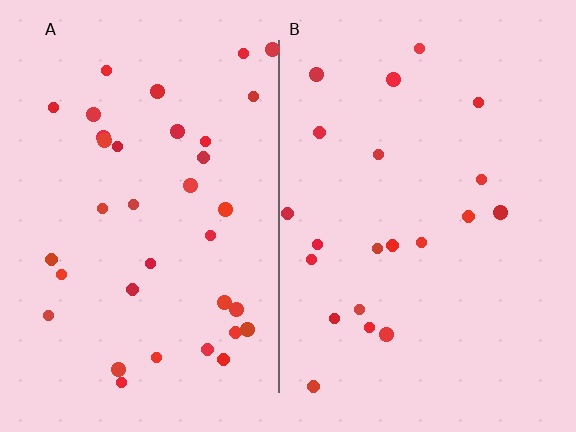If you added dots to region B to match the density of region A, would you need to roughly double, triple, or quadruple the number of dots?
Approximately double.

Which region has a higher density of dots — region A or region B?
A (the left).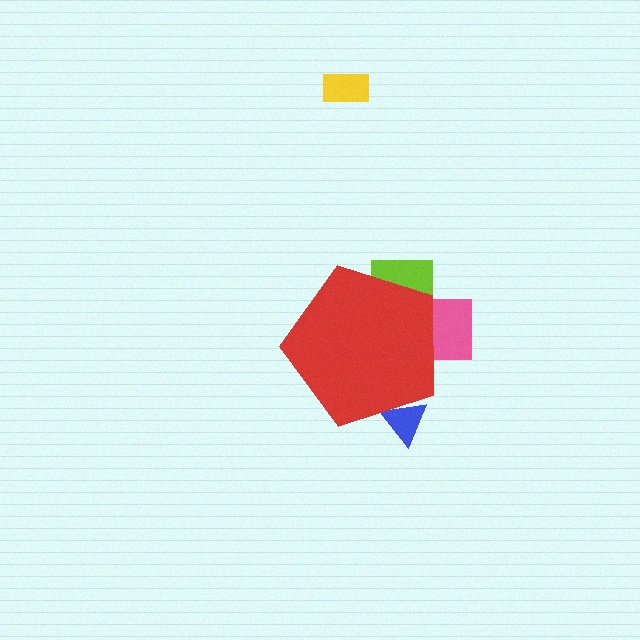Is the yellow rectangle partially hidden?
No, the yellow rectangle is fully visible.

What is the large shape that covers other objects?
A red pentagon.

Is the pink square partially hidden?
Yes, the pink square is partially hidden behind the red pentagon.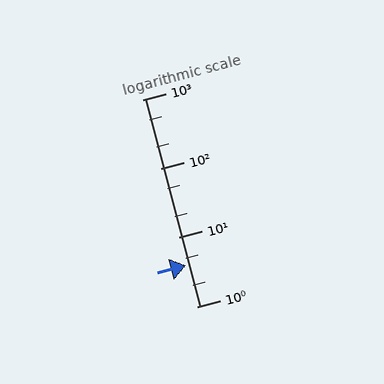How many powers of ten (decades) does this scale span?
The scale spans 3 decades, from 1 to 1000.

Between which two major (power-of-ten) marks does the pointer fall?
The pointer is between 1 and 10.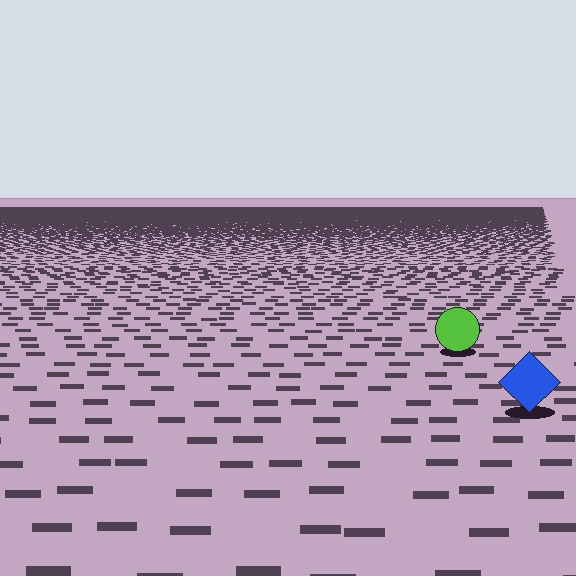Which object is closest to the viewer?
The blue diamond is closest. The texture marks near it are larger and more spread out.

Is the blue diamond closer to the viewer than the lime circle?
Yes. The blue diamond is closer — you can tell from the texture gradient: the ground texture is coarser near it.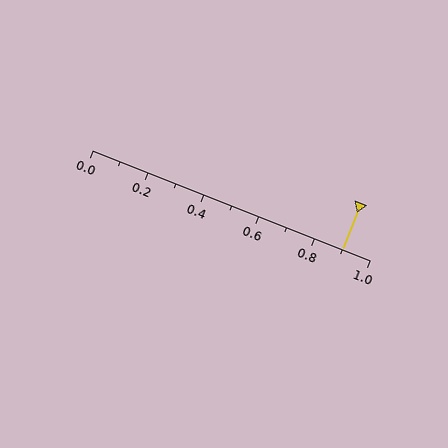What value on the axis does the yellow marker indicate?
The marker indicates approximately 0.9.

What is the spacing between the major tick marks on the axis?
The major ticks are spaced 0.2 apart.